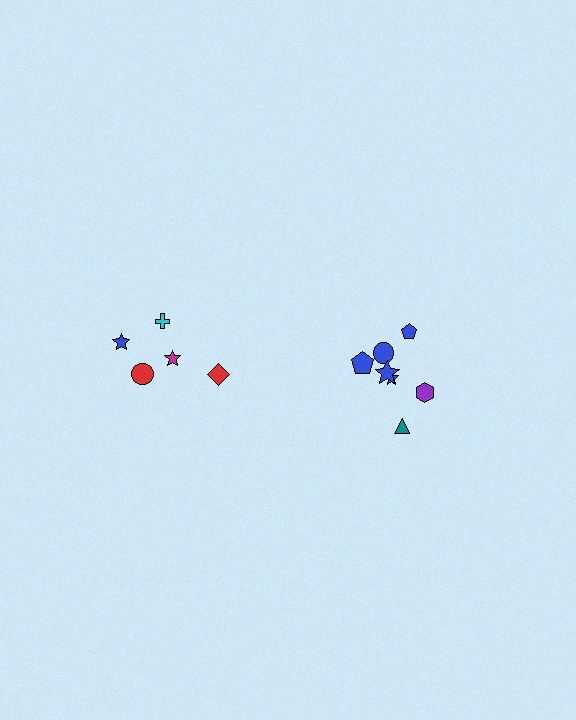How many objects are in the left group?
There are 5 objects.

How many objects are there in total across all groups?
There are 12 objects.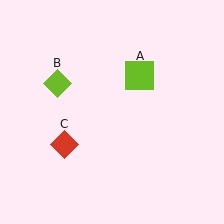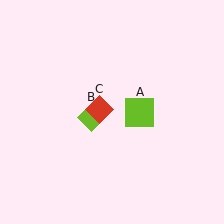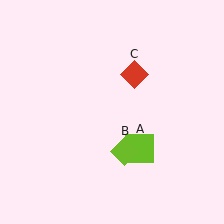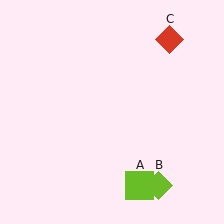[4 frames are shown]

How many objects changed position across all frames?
3 objects changed position: lime square (object A), lime diamond (object B), red diamond (object C).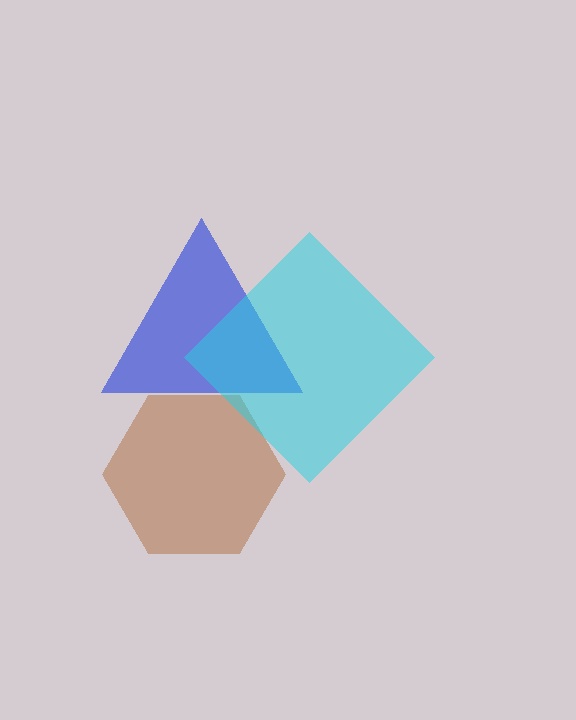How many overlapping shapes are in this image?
There are 3 overlapping shapes in the image.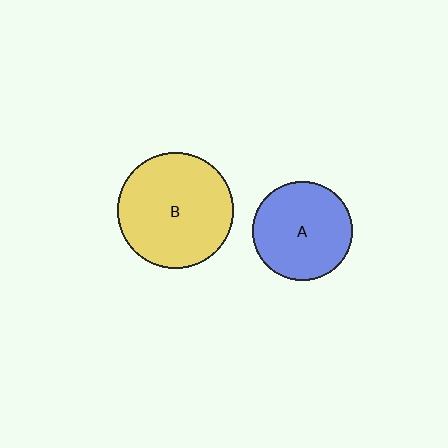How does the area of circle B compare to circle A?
Approximately 1.4 times.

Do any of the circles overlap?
No, none of the circles overlap.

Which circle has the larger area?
Circle B (yellow).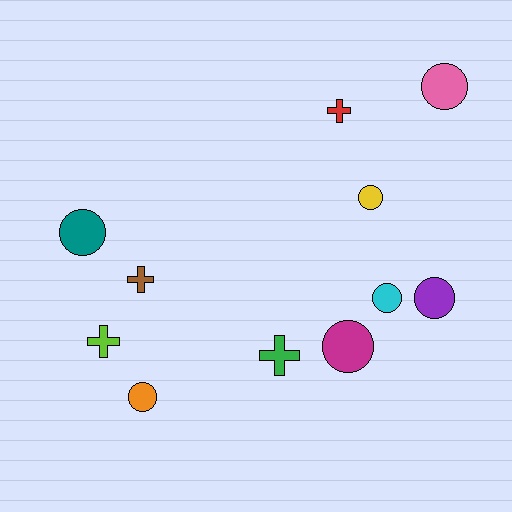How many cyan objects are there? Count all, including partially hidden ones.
There is 1 cyan object.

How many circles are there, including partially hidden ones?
There are 7 circles.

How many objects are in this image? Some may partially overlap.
There are 11 objects.